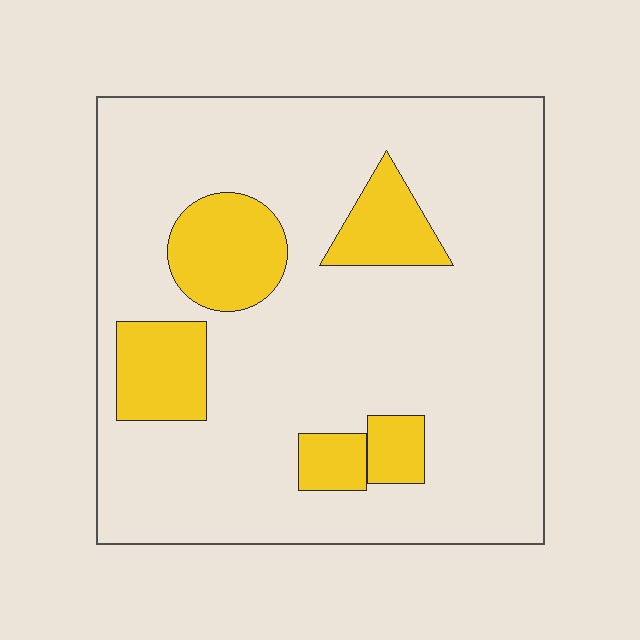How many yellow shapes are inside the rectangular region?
5.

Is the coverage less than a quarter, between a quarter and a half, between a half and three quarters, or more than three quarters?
Less than a quarter.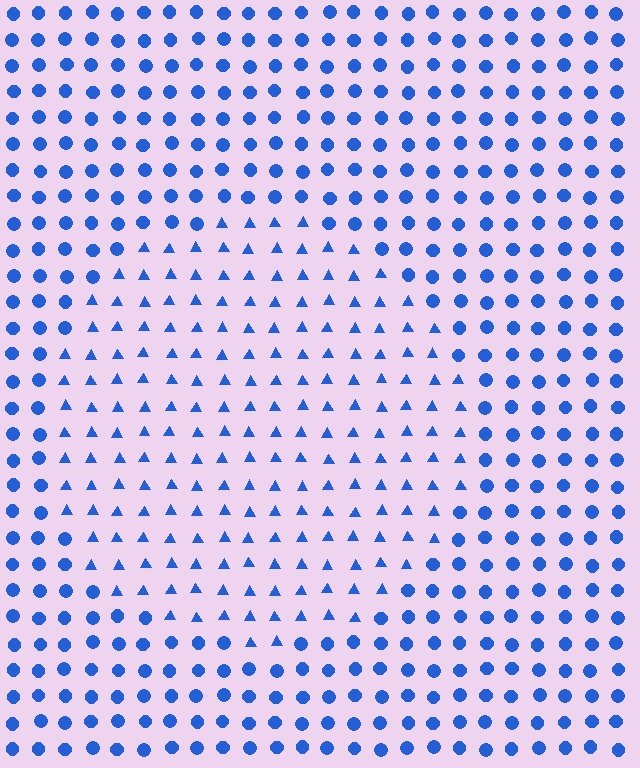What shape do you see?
I see a circle.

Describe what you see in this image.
The image is filled with small blue elements arranged in a uniform grid. A circle-shaped region contains triangles, while the surrounding area contains circles. The boundary is defined purely by the change in element shape.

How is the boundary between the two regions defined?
The boundary is defined by a change in element shape: triangles inside vs. circles outside. All elements share the same color and spacing.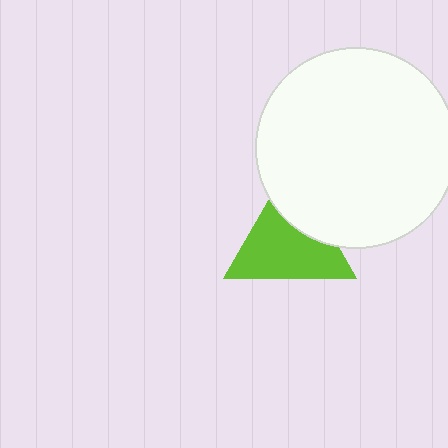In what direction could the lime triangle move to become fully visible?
The lime triangle could move toward the lower-left. That would shift it out from behind the white circle entirely.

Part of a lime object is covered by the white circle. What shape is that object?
It is a triangle.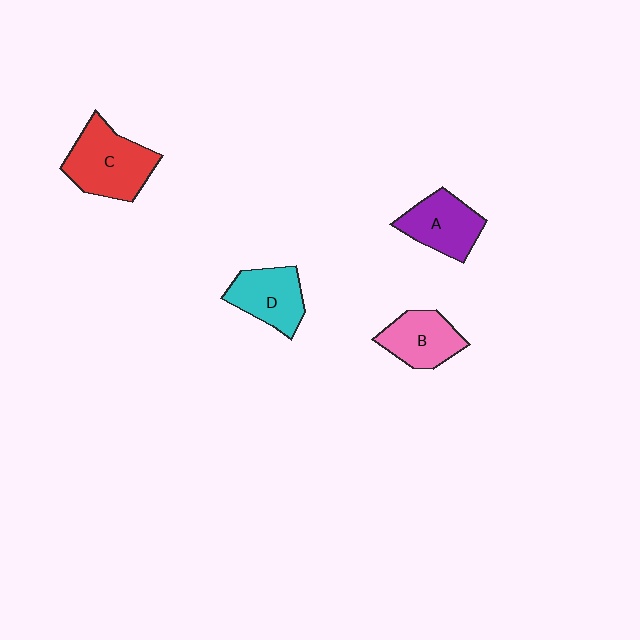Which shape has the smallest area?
Shape B (pink).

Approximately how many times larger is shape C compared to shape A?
Approximately 1.3 times.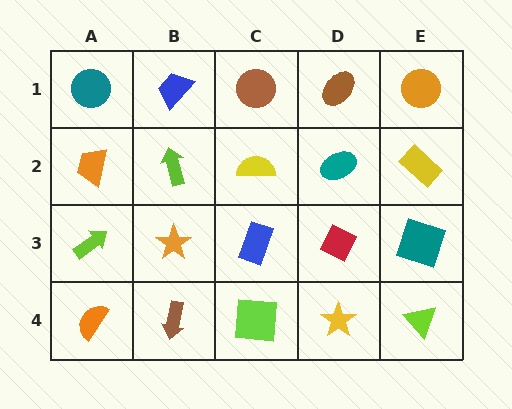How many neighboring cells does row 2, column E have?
3.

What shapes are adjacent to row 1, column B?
A lime arrow (row 2, column B), a teal circle (row 1, column A), a brown circle (row 1, column C).